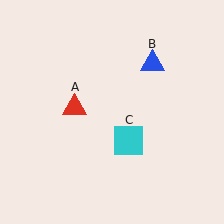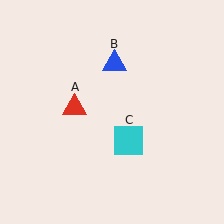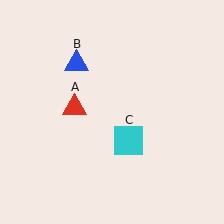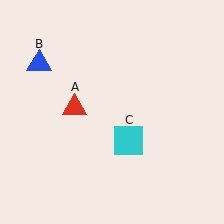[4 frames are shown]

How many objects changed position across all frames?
1 object changed position: blue triangle (object B).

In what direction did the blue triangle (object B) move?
The blue triangle (object B) moved left.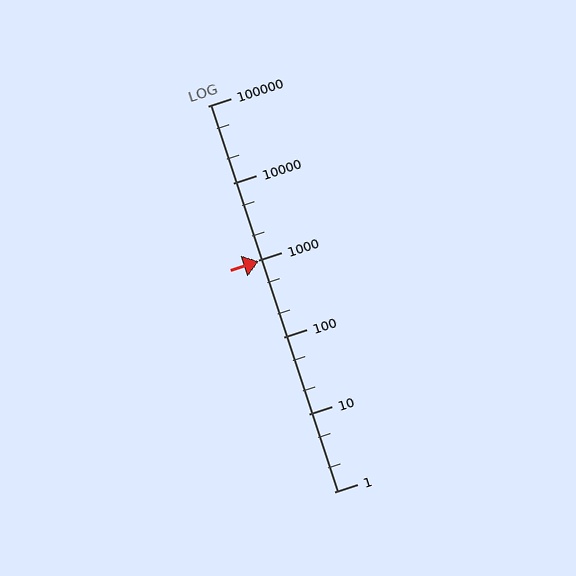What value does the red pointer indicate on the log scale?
The pointer indicates approximately 970.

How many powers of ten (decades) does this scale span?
The scale spans 5 decades, from 1 to 100000.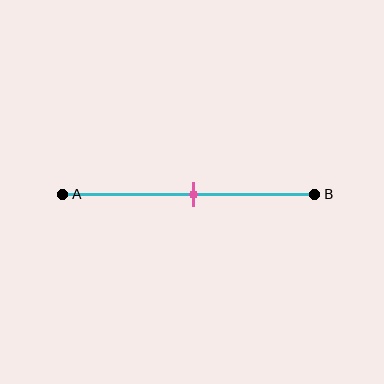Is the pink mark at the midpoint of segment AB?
Yes, the mark is approximately at the midpoint.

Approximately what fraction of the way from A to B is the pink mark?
The pink mark is approximately 50% of the way from A to B.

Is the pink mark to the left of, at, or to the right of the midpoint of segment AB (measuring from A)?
The pink mark is approximately at the midpoint of segment AB.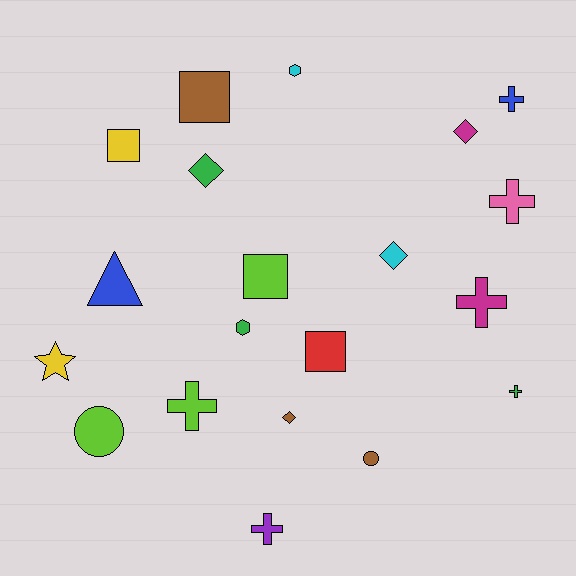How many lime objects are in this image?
There are 3 lime objects.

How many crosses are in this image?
There are 6 crosses.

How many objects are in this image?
There are 20 objects.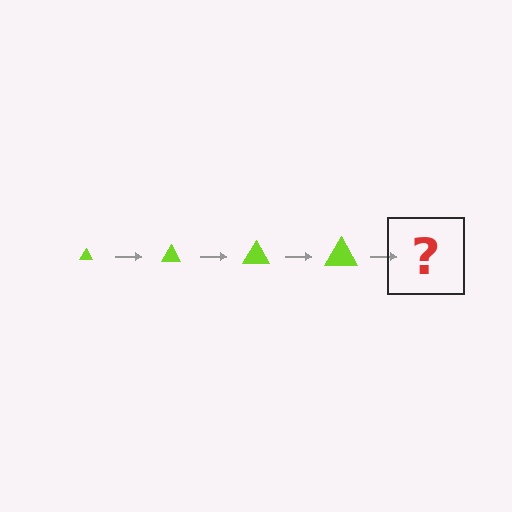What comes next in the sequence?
The next element should be a lime triangle, larger than the previous one.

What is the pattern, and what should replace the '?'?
The pattern is that the triangle gets progressively larger each step. The '?' should be a lime triangle, larger than the previous one.